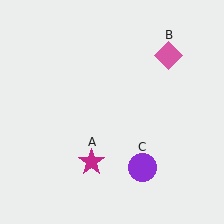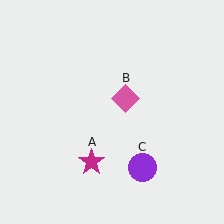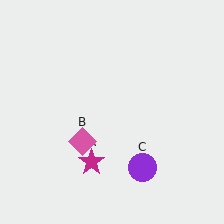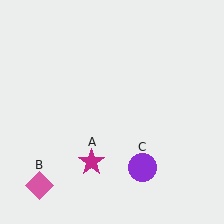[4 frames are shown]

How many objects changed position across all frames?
1 object changed position: pink diamond (object B).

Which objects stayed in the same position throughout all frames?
Magenta star (object A) and purple circle (object C) remained stationary.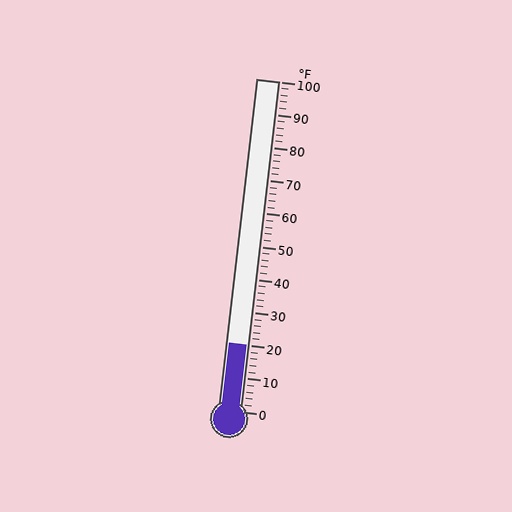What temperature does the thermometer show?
The thermometer shows approximately 20°F.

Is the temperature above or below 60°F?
The temperature is below 60°F.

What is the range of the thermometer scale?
The thermometer scale ranges from 0°F to 100°F.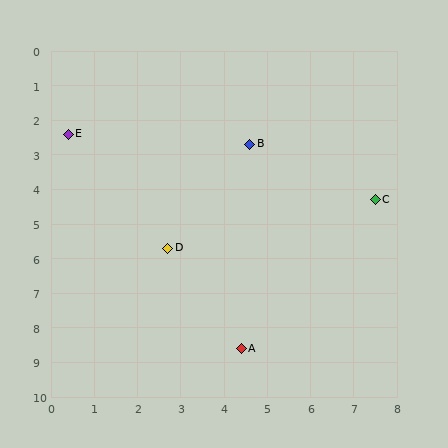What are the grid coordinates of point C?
Point C is at approximately (7.5, 4.3).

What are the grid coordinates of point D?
Point D is at approximately (2.7, 5.7).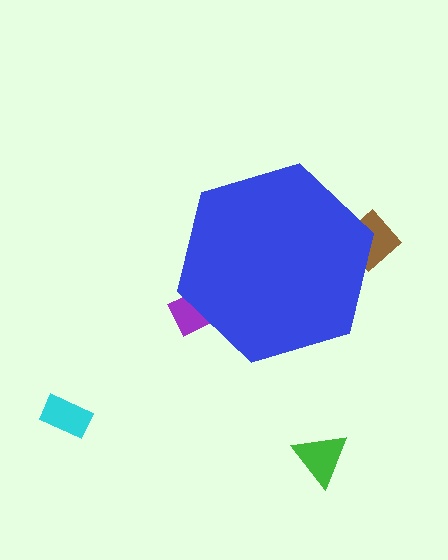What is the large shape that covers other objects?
A blue hexagon.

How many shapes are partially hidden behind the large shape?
2 shapes are partially hidden.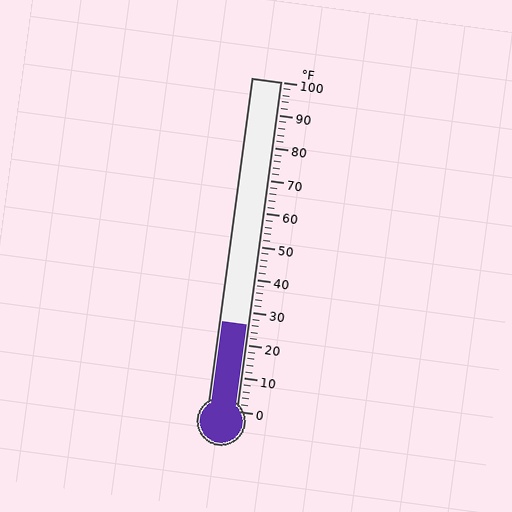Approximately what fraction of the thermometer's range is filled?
The thermometer is filled to approximately 25% of its range.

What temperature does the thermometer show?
The thermometer shows approximately 26°F.